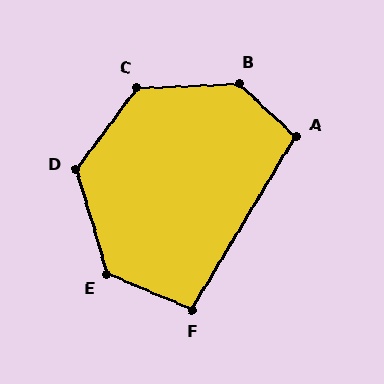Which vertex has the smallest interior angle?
F, at approximately 98 degrees.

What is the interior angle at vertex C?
Approximately 129 degrees (obtuse).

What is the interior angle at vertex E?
Approximately 129 degrees (obtuse).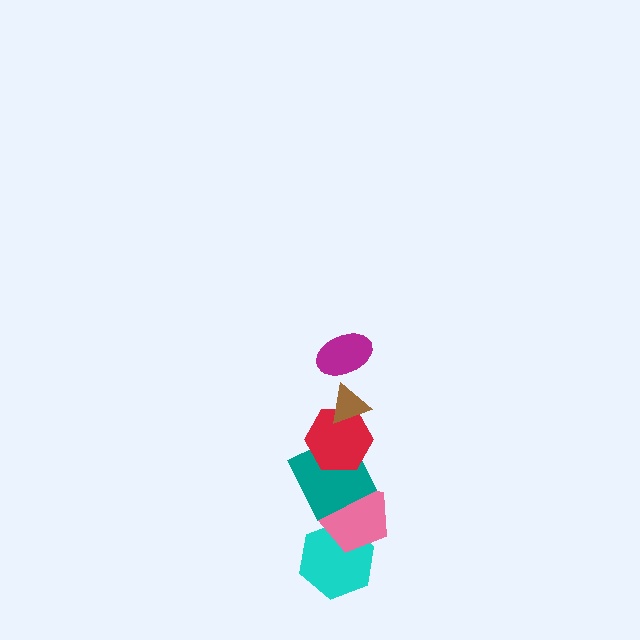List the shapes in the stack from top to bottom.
From top to bottom: the magenta ellipse, the brown triangle, the red hexagon, the teal square, the pink pentagon, the cyan hexagon.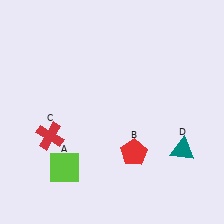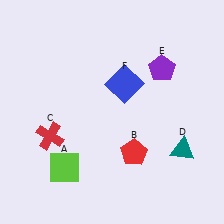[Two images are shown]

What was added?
A purple pentagon (E), a blue square (F) were added in Image 2.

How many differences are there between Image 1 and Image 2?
There are 2 differences between the two images.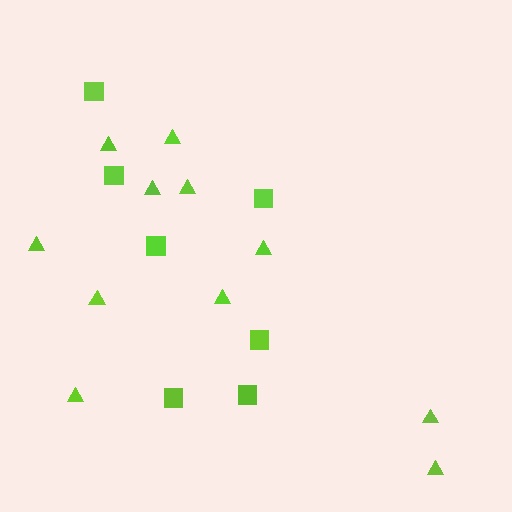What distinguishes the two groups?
There are 2 groups: one group of squares (7) and one group of triangles (11).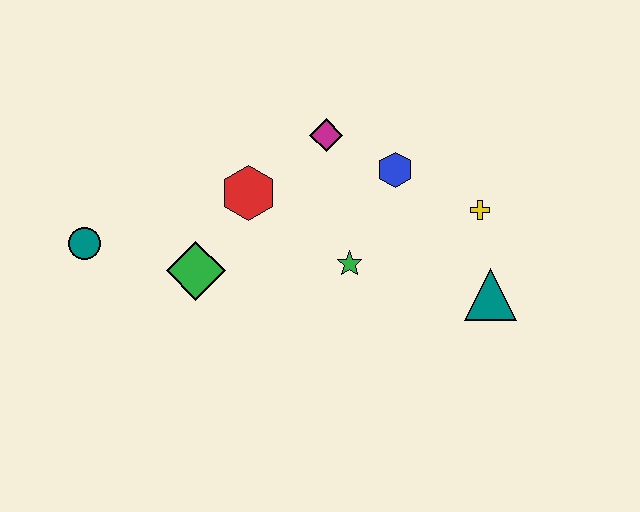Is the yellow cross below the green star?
No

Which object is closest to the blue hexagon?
The magenta diamond is closest to the blue hexagon.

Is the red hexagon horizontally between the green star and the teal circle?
Yes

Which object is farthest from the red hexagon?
The teal triangle is farthest from the red hexagon.